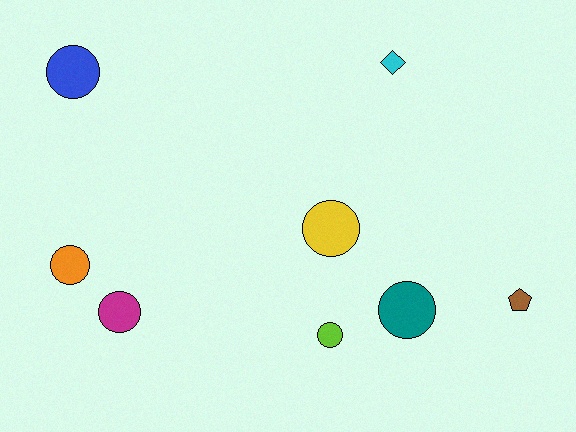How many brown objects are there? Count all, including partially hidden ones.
There is 1 brown object.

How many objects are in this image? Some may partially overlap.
There are 8 objects.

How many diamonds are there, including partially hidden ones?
There is 1 diamond.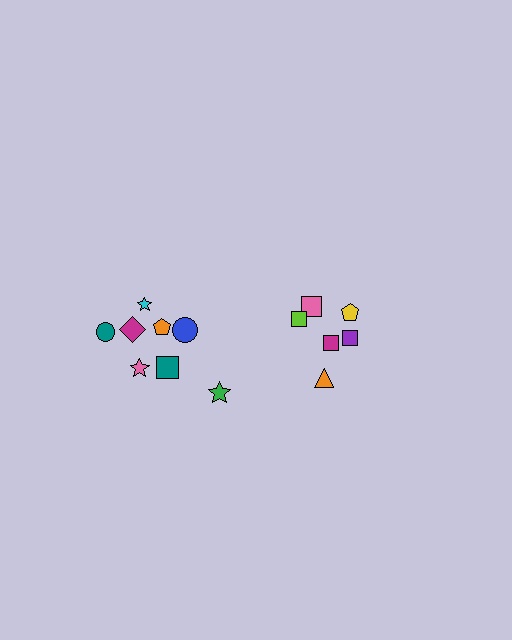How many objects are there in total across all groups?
There are 14 objects.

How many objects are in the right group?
There are 6 objects.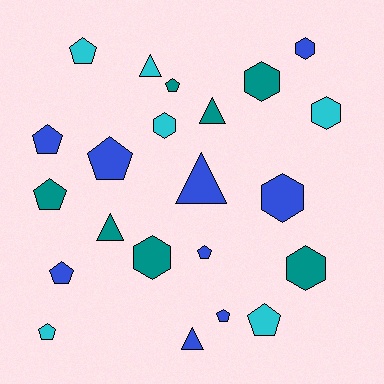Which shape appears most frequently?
Pentagon, with 10 objects.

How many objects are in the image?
There are 22 objects.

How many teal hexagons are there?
There are 3 teal hexagons.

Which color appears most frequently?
Blue, with 9 objects.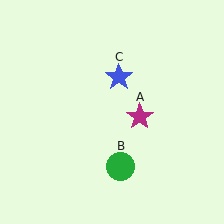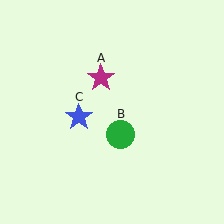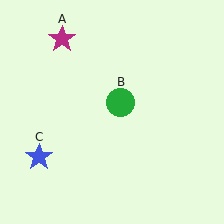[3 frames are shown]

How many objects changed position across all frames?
3 objects changed position: magenta star (object A), green circle (object B), blue star (object C).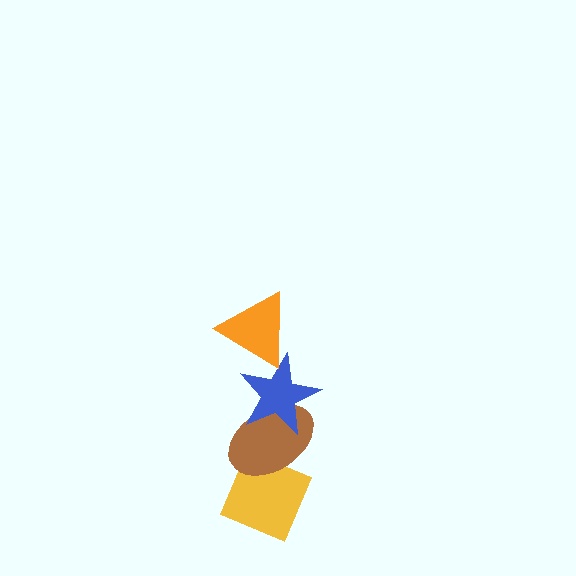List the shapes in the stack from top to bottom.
From top to bottom: the orange triangle, the blue star, the brown ellipse, the yellow diamond.